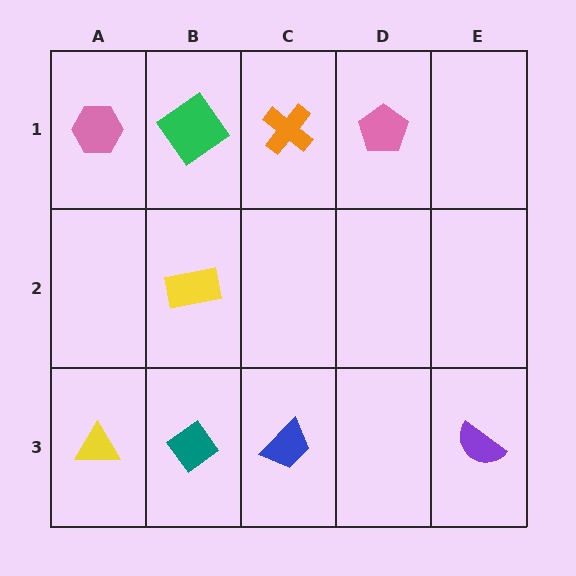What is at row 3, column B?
A teal diamond.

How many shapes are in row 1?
4 shapes.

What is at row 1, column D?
A pink pentagon.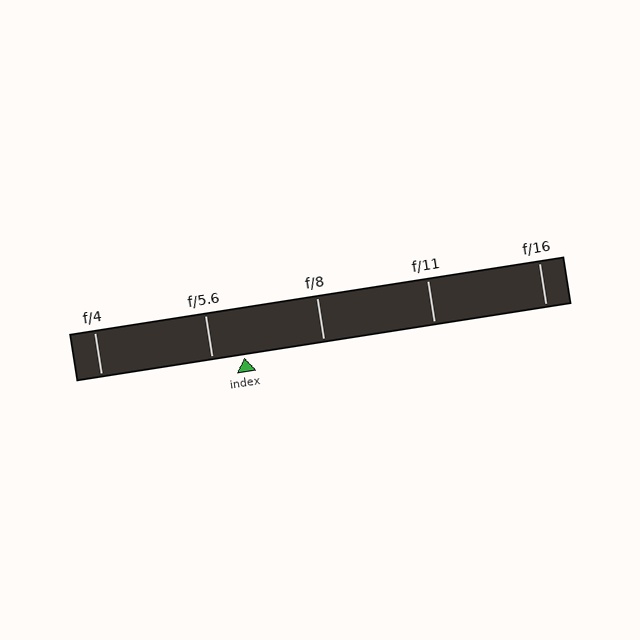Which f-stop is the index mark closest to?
The index mark is closest to f/5.6.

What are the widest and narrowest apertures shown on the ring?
The widest aperture shown is f/4 and the narrowest is f/16.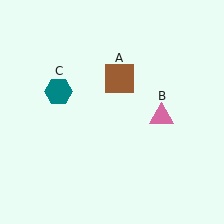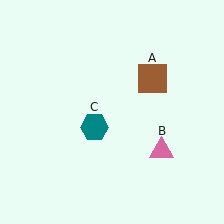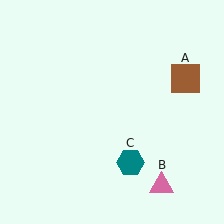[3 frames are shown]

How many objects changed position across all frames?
3 objects changed position: brown square (object A), pink triangle (object B), teal hexagon (object C).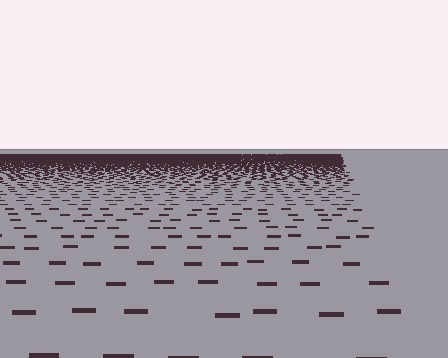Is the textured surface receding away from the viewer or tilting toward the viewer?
The surface is receding away from the viewer. Texture elements get smaller and denser toward the top.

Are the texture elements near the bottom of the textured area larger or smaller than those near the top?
Larger. Near the bottom, elements are closer to the viewer and appear at a bigger on-screen size.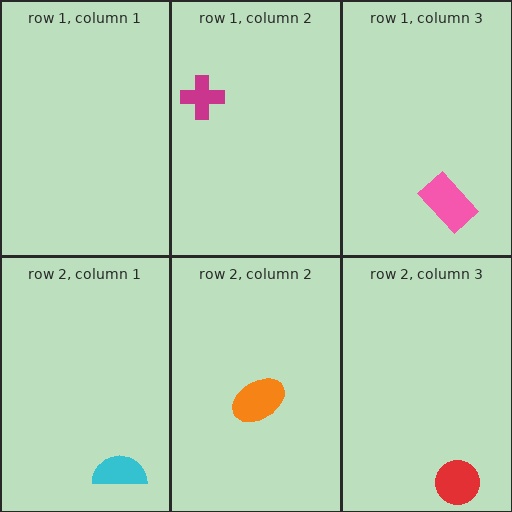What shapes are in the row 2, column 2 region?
The orange ellipse.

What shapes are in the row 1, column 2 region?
The magenta cross.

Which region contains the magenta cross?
The row 1, column 2 region.